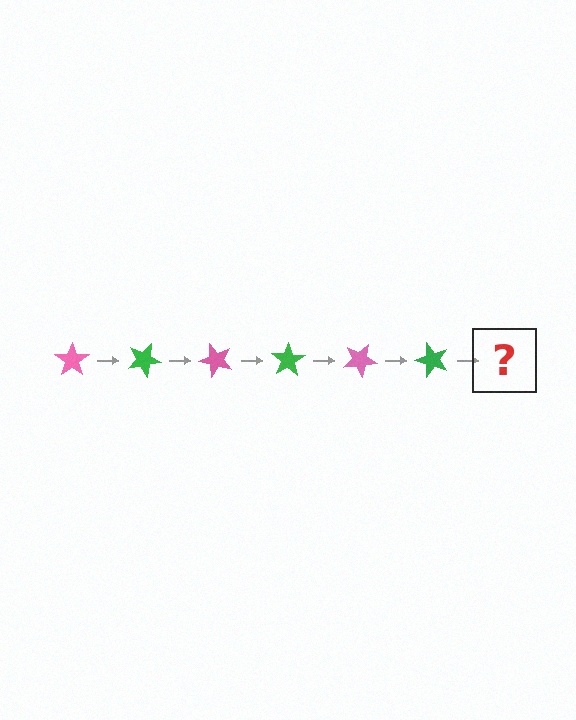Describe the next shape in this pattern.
It should be a pink star, rotated 150 degrees from the start.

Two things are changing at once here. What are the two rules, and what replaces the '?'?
The two rules are that it rotates 25 degrees each step and the color cycles through pink and green. The '?' should be a pink star, rotated 150 degrees from the start.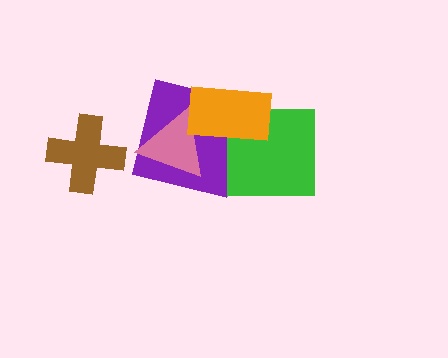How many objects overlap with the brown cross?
0 objects overlap with the brown cross.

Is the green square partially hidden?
Yes, it is partially covered by another shape.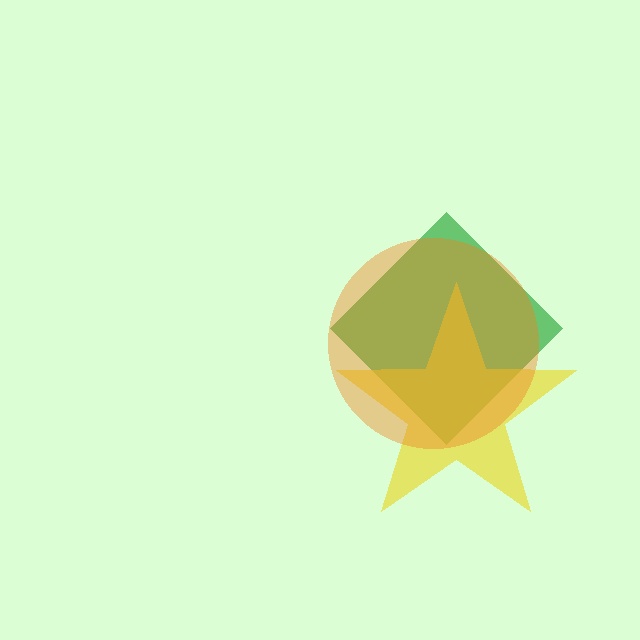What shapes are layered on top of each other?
The layered shapes are: a green diamond, a yellow star, an orange circle.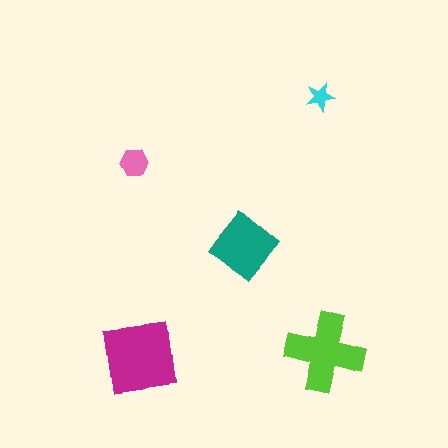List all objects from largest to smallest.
The magenta square, the lime cross, the teal diamond, the pink hexagon, the cyan star.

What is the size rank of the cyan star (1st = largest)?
5th.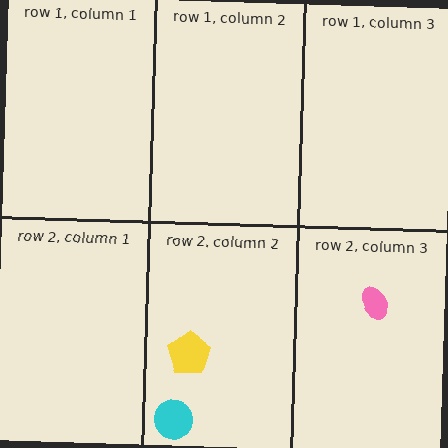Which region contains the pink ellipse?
The row 2, column 3 region.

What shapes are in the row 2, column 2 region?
The cyan circle, the yellow pentagon.